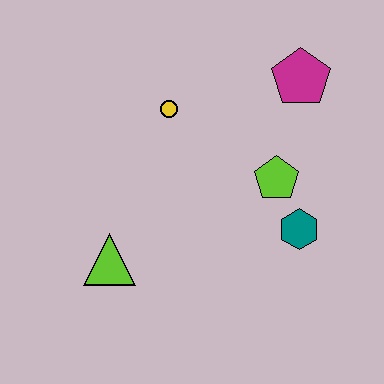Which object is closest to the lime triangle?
The yellow circle is closest to the lime triangle.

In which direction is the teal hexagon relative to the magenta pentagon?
The teal hexagon is below the magenta pentagon.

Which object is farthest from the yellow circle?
The teal hexagon is farthest from the yellow circle.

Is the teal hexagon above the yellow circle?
No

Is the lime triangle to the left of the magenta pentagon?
Yes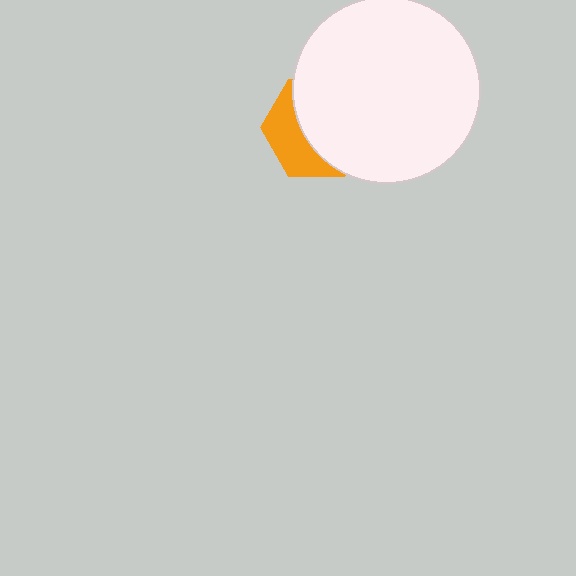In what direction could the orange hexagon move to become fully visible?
The orange hexagon could move left. That would shift it out from behind the white circle entirely.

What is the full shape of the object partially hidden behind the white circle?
The partially hidden object is an orange hexagon.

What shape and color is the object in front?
The object in front is a white circle.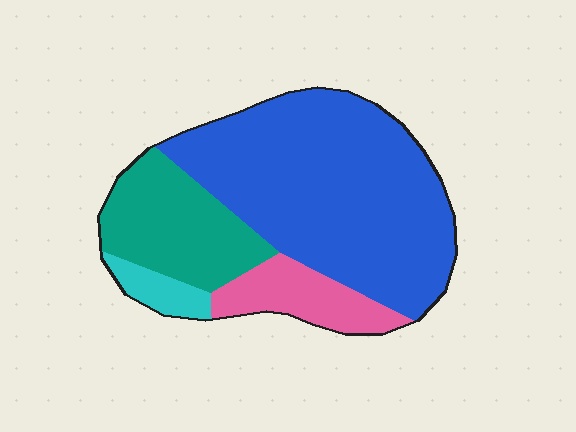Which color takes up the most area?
Blue, at roughly 60%.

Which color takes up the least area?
Cyan, at roughly 5%.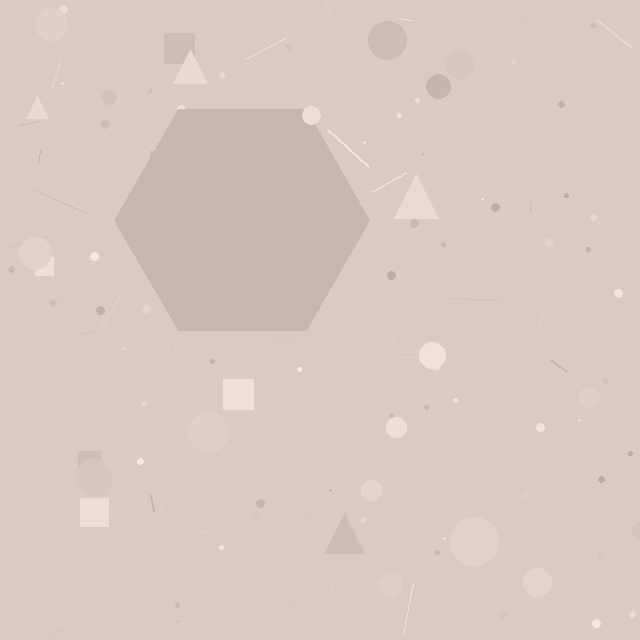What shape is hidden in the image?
A hexagon is hidden in the image.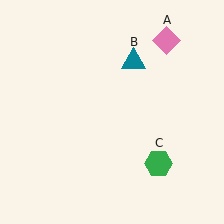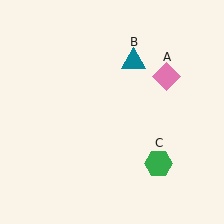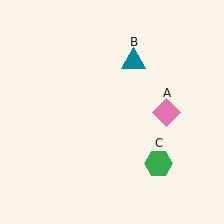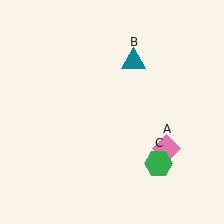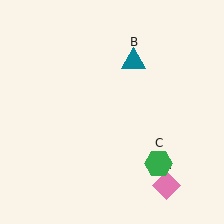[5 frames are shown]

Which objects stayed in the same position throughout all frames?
Teal triangle (object B) and green hexagon (object C) remained stationary.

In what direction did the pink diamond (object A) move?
The pink diamond (object A) moved down.